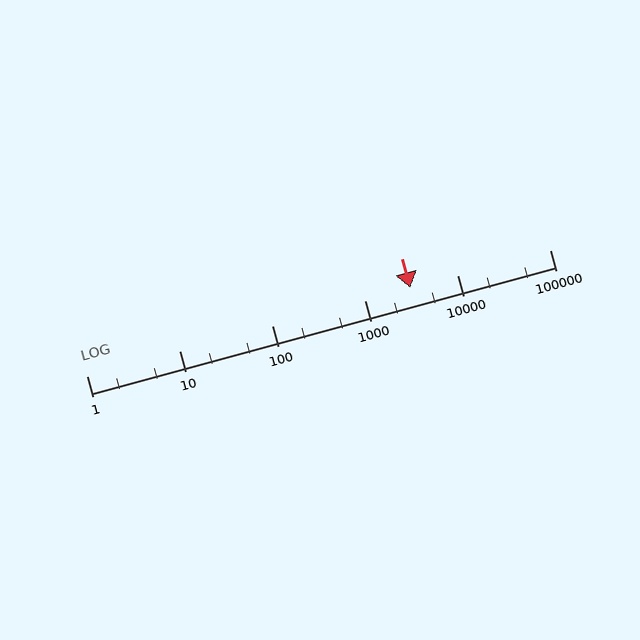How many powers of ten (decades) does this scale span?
The scale spans 5 decades, from 1 to 100000.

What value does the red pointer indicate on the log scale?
The pointer indicates approximately 3100.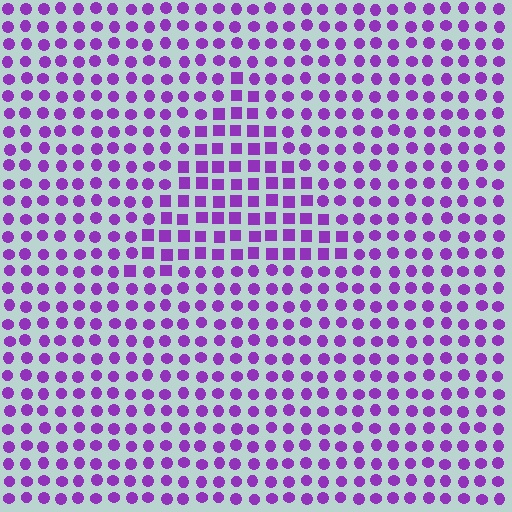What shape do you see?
I see a triangle.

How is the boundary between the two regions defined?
The boundary is defined by a change in element shape: squares inside vs. circles outside. All elements share the same color and spacing.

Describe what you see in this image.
The image is filled with small purple elements arranged in a uniform grid. A triangle-shaped region contains squares, while the surrounding area contains circles. The boundary is defined purely by the change in element shape.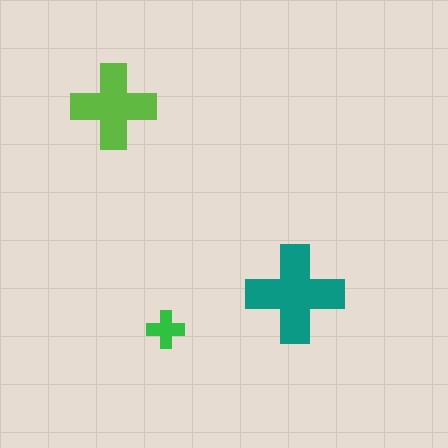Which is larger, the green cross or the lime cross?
The lime one.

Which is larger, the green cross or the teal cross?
The teal one.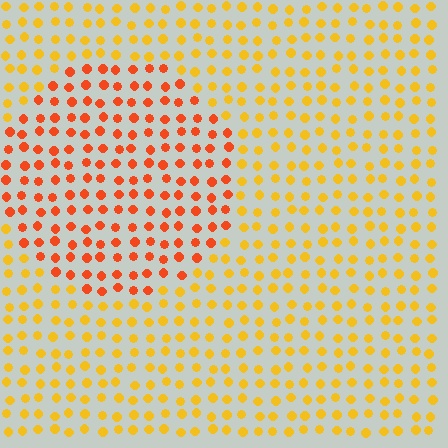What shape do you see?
I see a circle.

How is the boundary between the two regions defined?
The boundary is defined purely by a slight shift in hue (about 34 degrees). Spacing, size, and orientation are identical on both sides.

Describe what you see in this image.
The image is filled with small yellow elements in a uniform arrangement. A circle-shaped region is visible where the elements are tinted to a slightly different hue, forming a subtle color boundary.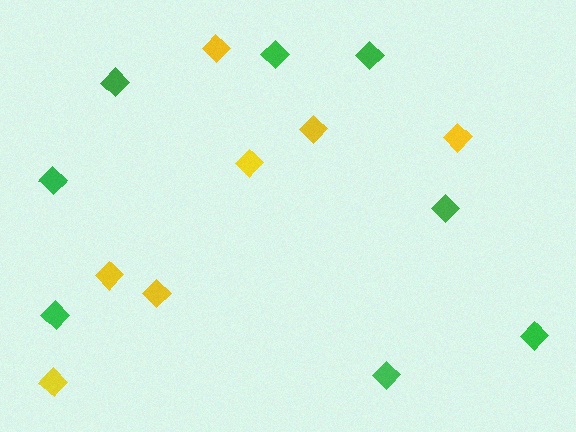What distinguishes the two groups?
There are 2 groups: one group of yellow diamonds (7) and one group of green diamonds (8).